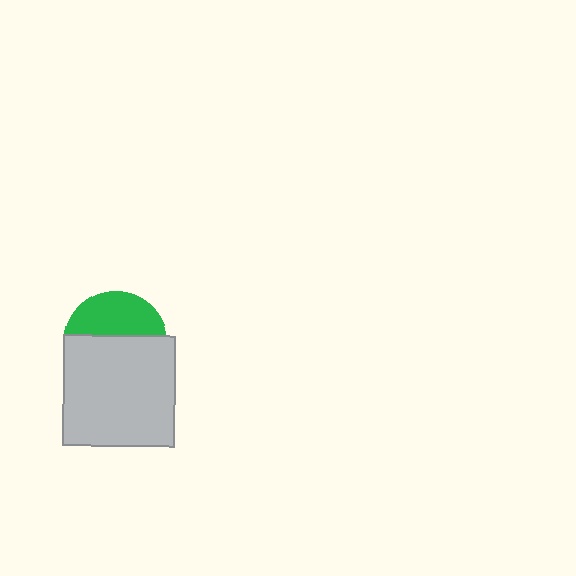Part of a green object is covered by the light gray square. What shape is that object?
It is a circle.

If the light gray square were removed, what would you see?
You would see the complete green circle.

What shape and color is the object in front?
The object in front is a light gray square.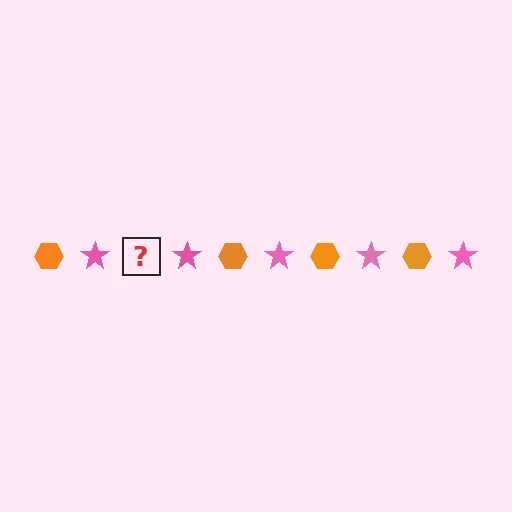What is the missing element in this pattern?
The missing element is an orange hexagon.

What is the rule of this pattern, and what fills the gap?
The rule is that the pattern alternates between orange hexagon and pink star. The gap should be filled with an orange hexagon.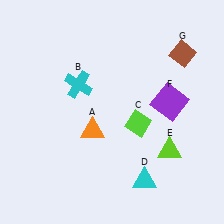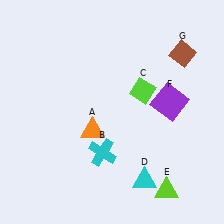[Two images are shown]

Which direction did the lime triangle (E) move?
The lime triangle (E) moved down.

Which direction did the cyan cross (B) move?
The cyan cross (B) moved down.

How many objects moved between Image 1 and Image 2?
3 objects moved between the two images.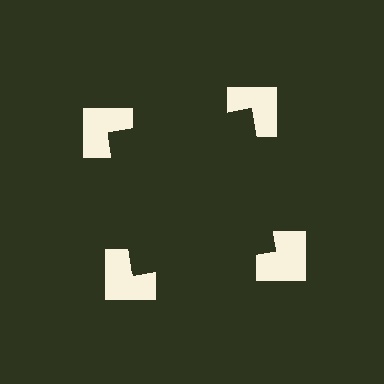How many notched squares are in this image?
There are 4 — one at each vertex of the illusory square.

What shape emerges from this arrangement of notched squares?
An illusory square — its edges are inferred from the aligned wedge cuts in the notched squares, not physically drawn.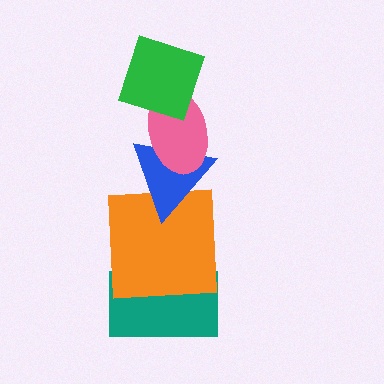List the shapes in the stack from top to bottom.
From top to bottom: the green diamond, the pink ellipse, the blue triangle, the orange square, the teal rectangle.